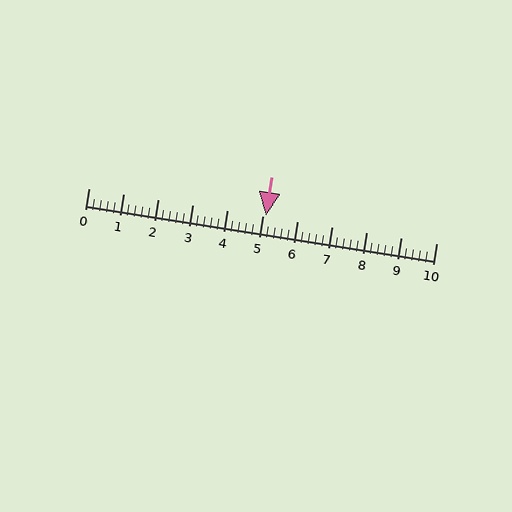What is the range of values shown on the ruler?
The ruler shows values from 0 to 10.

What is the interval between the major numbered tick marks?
The major tick marks are spaced 1 units apart.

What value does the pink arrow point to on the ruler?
The pink arrow points to approximately 5.1.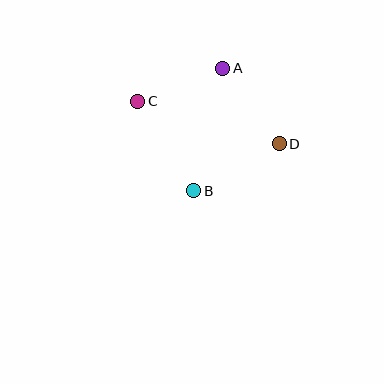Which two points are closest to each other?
Points A and C are closest to each other.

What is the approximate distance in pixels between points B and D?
The distance between B and D is approximately 98 pixels.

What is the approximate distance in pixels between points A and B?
The distance between A and B is approximately 126 pixels.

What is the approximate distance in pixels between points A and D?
The distance between A and D is approximately 94 pixels.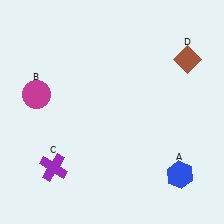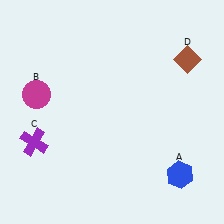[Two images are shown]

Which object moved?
The purple cross (C) moved up.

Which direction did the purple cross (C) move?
The purple cross (C) moved up.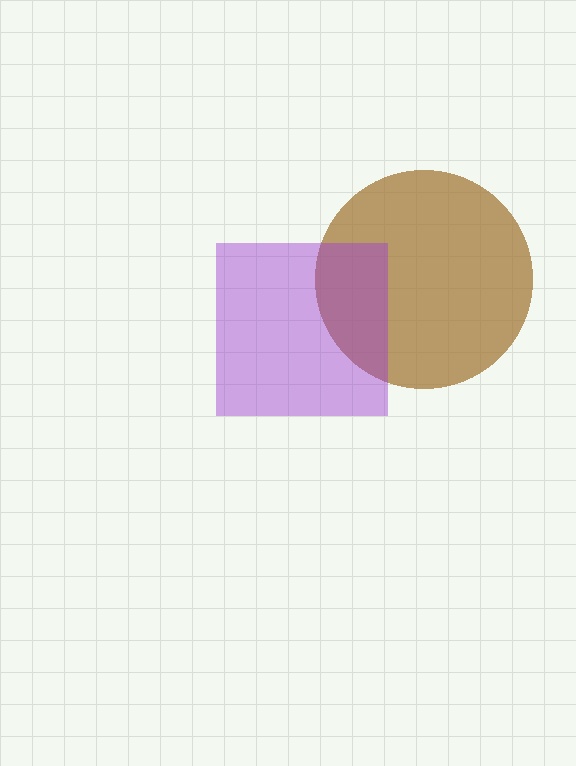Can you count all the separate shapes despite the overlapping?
Yes, there are 2 separate shapes.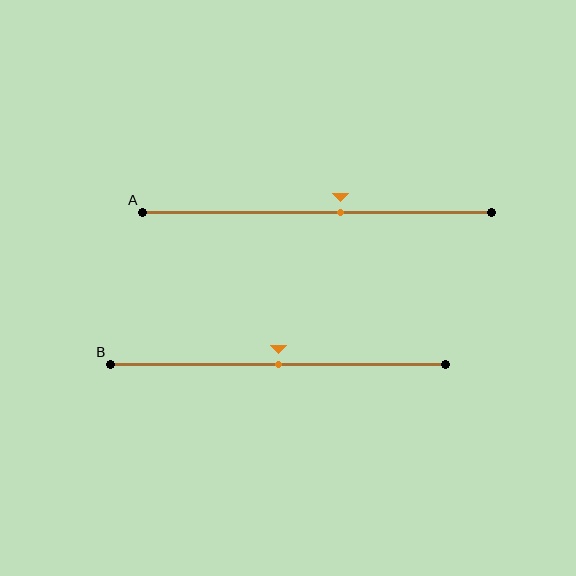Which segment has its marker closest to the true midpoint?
Segment B has its marker closest to the true midpoint.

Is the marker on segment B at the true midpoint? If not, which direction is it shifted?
Yes, the marker on segment B is at the true midpoint.